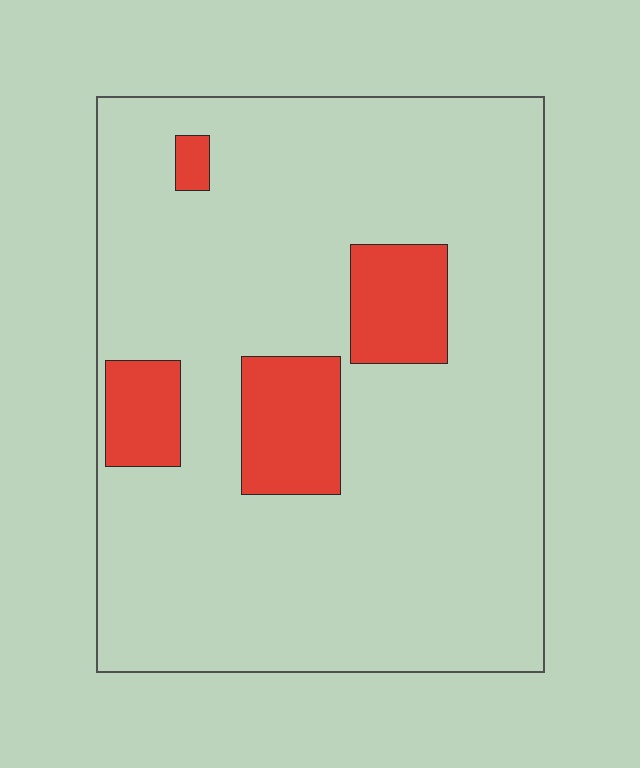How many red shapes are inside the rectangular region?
4.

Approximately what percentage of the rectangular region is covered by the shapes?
Approximately 15%.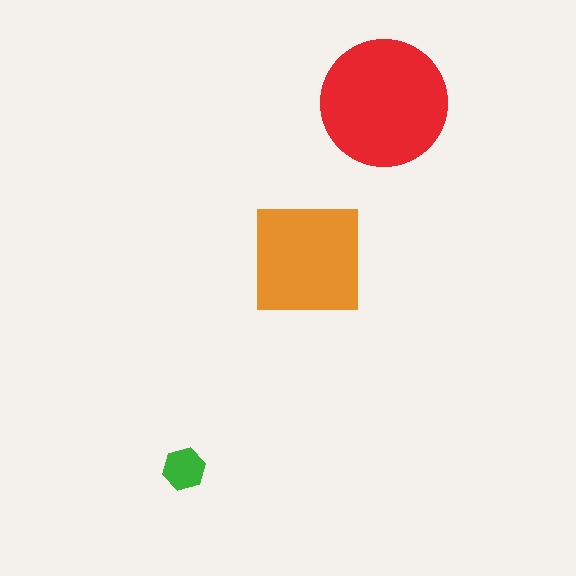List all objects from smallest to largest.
The green hexagon, the orange square, the red circle.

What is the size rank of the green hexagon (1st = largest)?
3rd.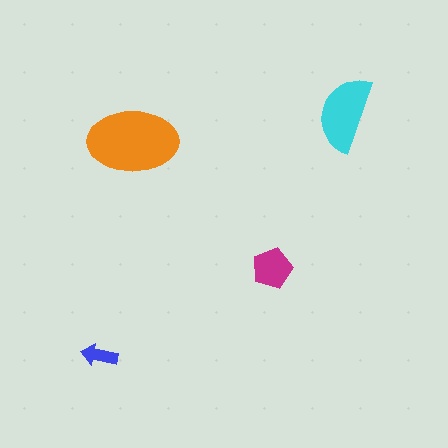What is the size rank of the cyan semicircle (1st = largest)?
2nd.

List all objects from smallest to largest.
The blue arrow, the magenta pentagon, the cyan semicircle, the orange ellipse.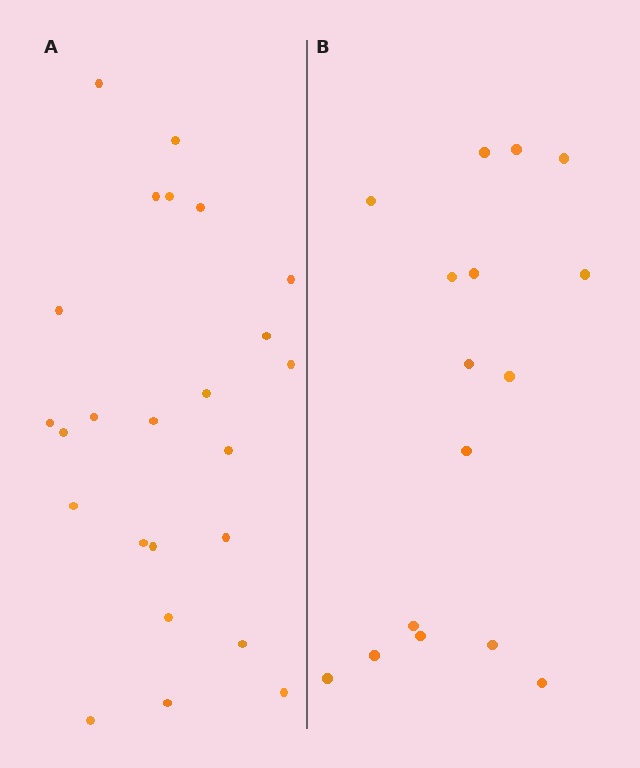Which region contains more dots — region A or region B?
Region A (the left region) has more dots.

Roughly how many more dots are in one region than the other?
Region A has roughly 8 or so more dots than region B.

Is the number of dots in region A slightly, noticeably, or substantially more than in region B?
Region A has substantially more. The ratio is roughly 1.5 to 1.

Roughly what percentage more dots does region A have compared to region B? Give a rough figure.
About 50% more.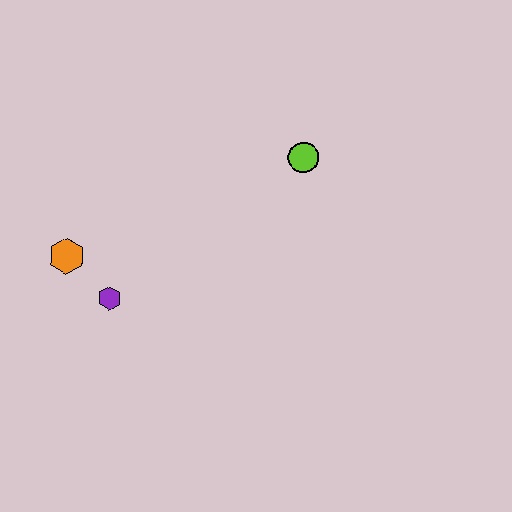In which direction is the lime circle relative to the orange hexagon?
The lime circle is to the right of the orange hexagon.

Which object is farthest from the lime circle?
The orange hexagon is farthest from the lime circle.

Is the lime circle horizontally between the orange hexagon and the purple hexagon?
No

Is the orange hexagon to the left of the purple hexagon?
Yes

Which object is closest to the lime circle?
The purple hexagon is closest to the lime circle.